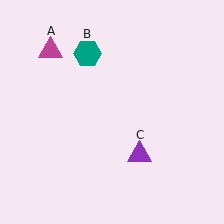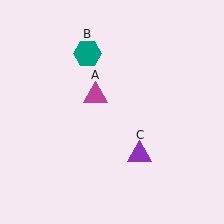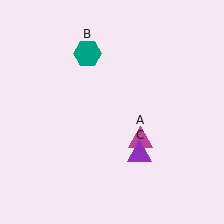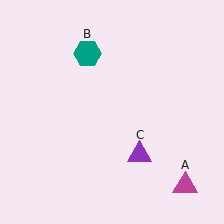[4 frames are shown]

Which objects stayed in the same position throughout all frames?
Teal hexagon (object B) and purple triangle (object C) remained stationary.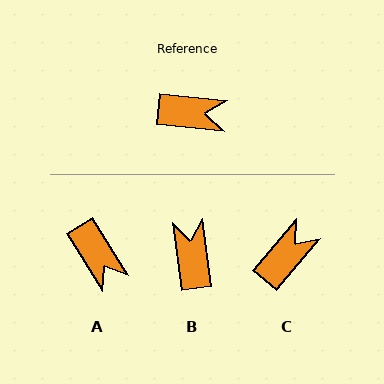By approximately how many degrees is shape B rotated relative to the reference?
Approximately 104 degrees counter-clockwise.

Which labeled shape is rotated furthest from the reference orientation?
B, about 104 degrees away.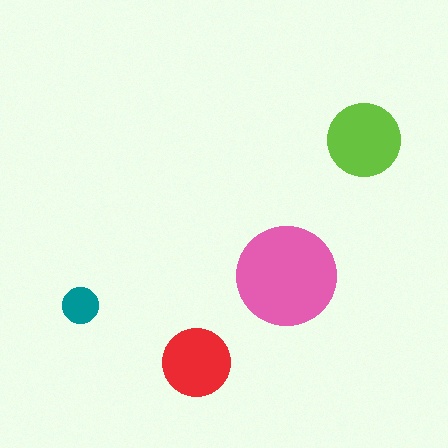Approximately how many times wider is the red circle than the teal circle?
About 2 times wider.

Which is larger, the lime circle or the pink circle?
The pink one.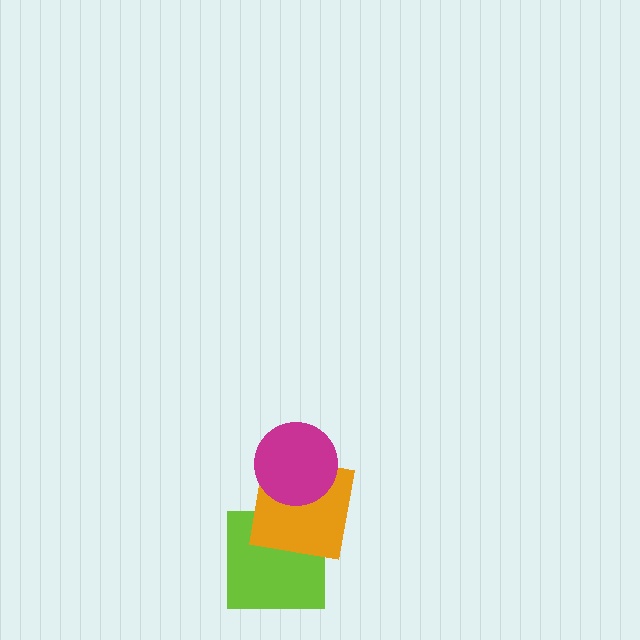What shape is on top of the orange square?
The magenta circle is on top of the orange square.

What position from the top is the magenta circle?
The magenta circle is 1st from the top.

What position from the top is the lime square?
The lime square is 3rd from the top.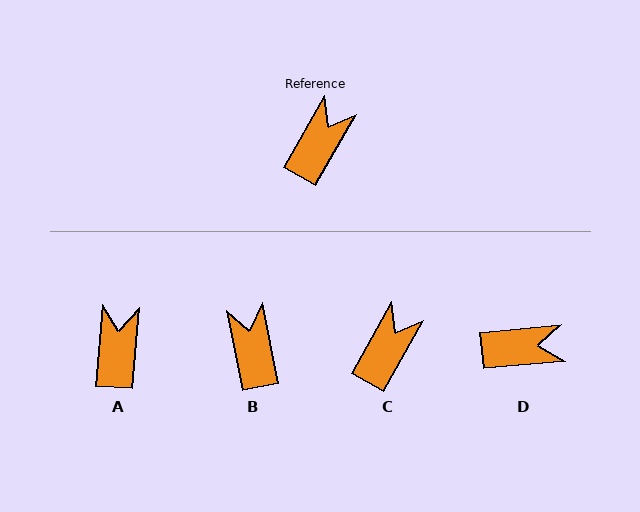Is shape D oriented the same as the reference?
No, it is off by about 55 degrees.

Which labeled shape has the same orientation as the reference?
C.